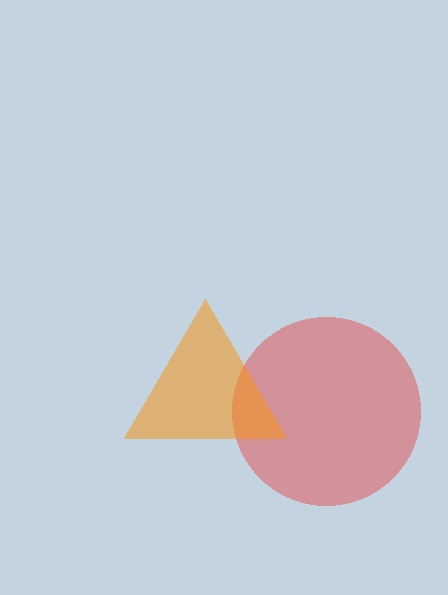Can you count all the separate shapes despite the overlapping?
Yes, there are 2 separate shapes.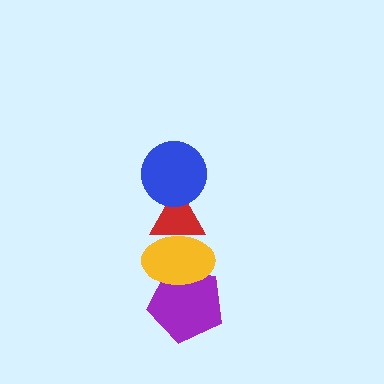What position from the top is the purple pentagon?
The purple pentagon is 4th from the top.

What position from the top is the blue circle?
The blue circle is 1st from the top.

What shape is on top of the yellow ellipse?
The red triangle is on top of the yellow ellipse.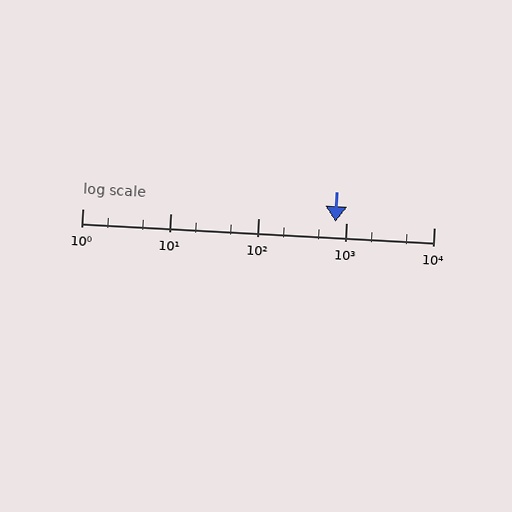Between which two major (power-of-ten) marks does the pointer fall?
The pointer is between 100 and 1000.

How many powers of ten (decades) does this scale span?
The scale spans 4 decades, from 1 to 10000.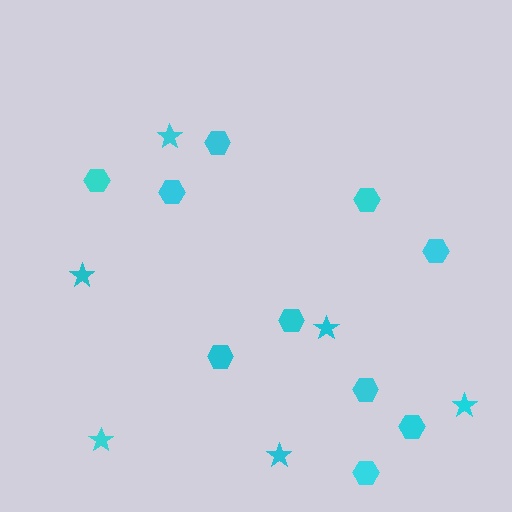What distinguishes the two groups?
There are 2 groups: one group of hexagons (10) and one group of stars (6).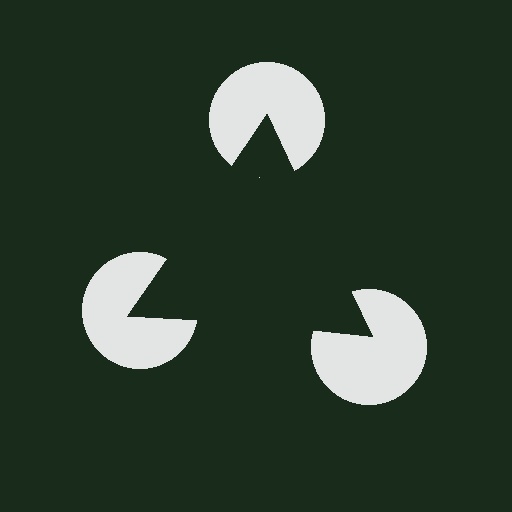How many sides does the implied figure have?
3 sides.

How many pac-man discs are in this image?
There are 3 — one at each vertex of the illusory triangle.